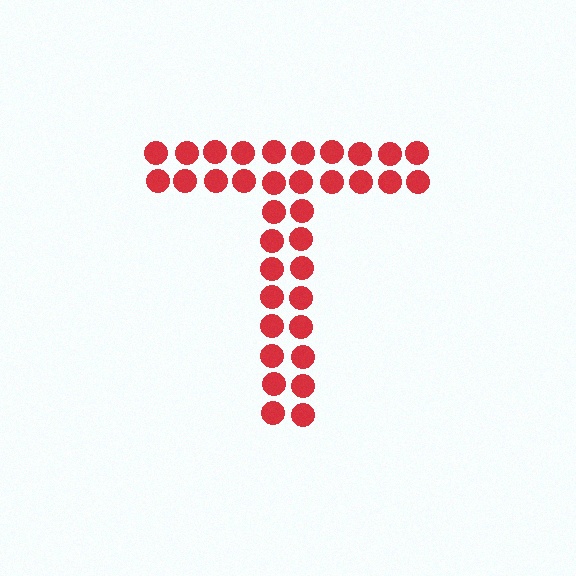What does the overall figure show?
The overall figure shows the letter T.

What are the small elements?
The small elements are circles.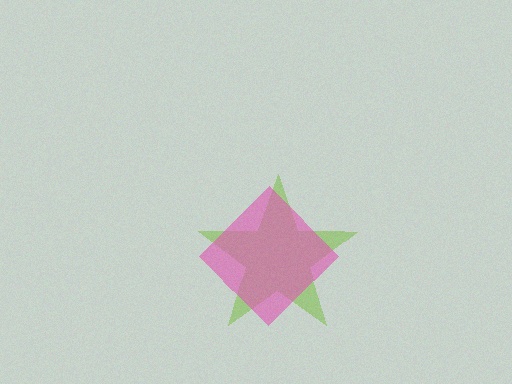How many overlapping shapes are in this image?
There are 2 overlapping shapes in the image.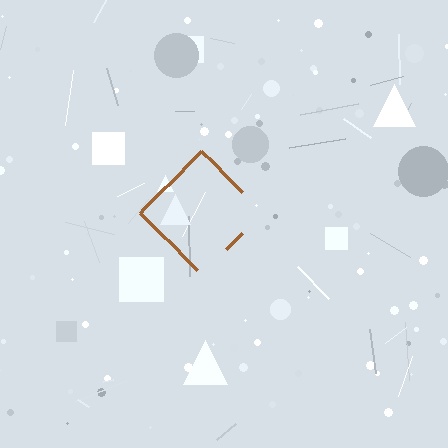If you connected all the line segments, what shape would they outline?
They would outline a diamond.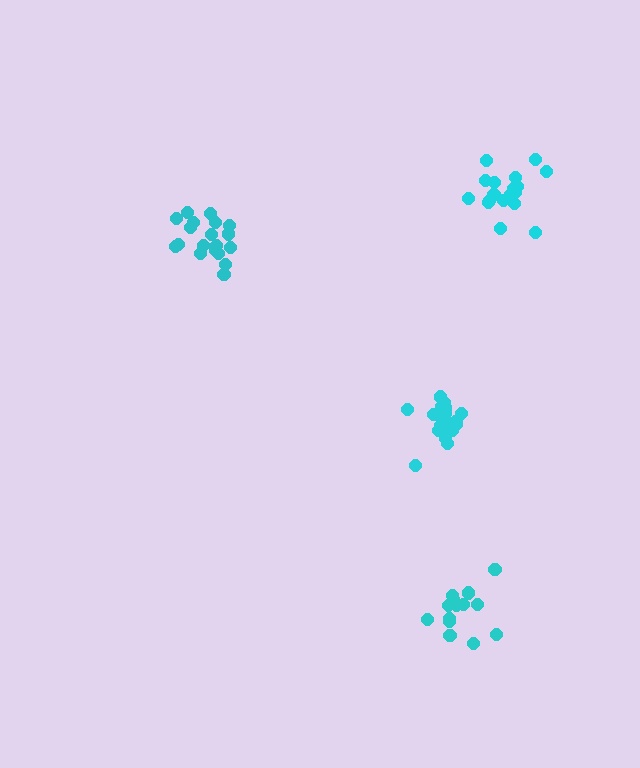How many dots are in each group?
Group 1: 20 dots, Group 2: 19 dots, Group 3: 14 dots, Group 4: 19 dots (72 total).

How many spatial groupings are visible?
There are 4 spatial groupings.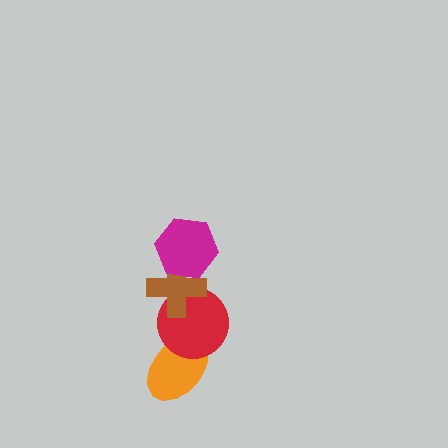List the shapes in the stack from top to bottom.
From top to bottom: the magenta hexagon, the brown cross, the red circle, the orange ellipse.